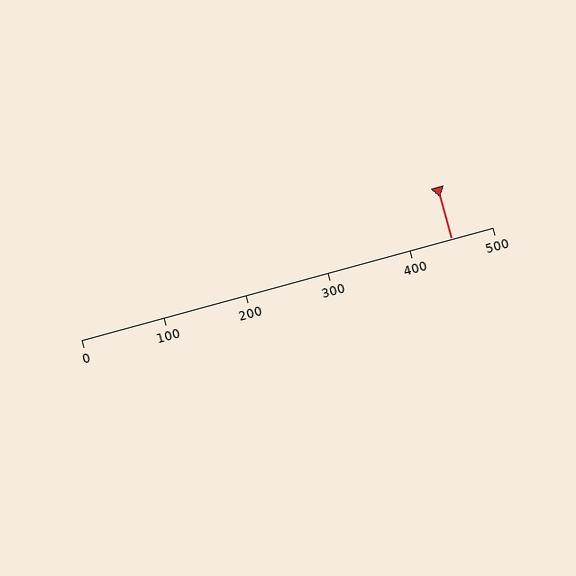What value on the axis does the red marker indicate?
The marker indicates approximately 450.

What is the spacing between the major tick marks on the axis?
The major ticks are spaced 100 apart.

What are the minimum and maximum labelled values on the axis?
The axis runs from 0 to 500.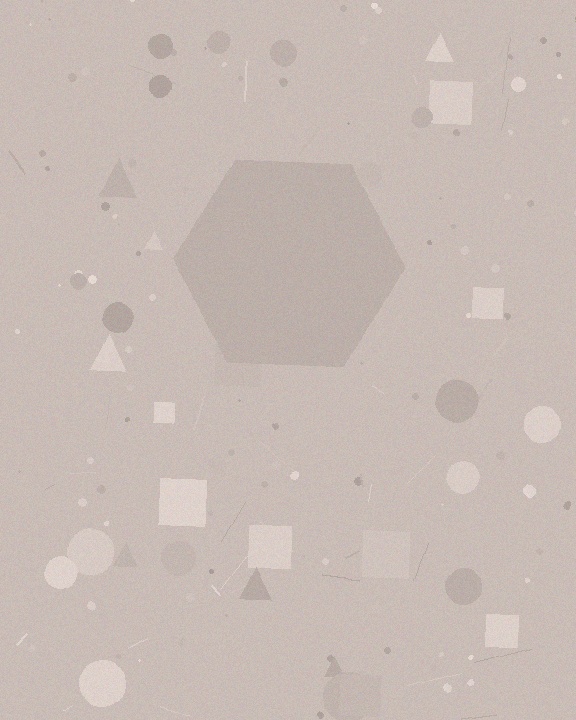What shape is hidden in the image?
A hexagon is hidden in the image.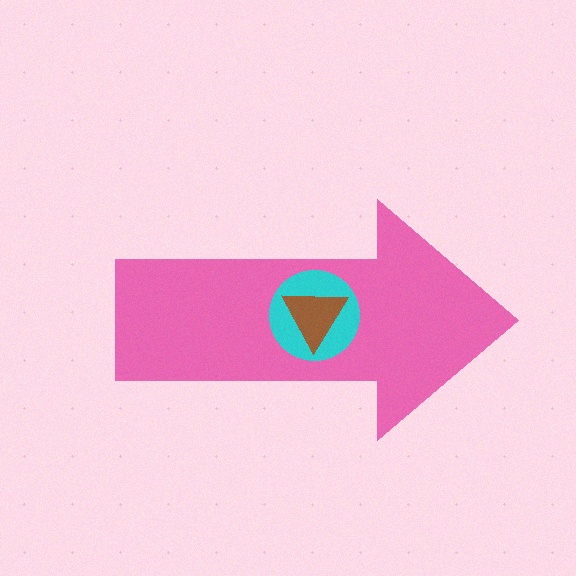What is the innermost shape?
The brown triangle.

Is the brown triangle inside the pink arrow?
Yes.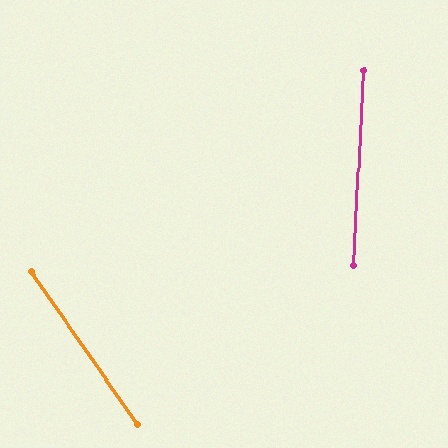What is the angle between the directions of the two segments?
Approximately 38 degrees.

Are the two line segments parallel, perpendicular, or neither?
Neither parallel nor perpendicular — they differ by about 38°.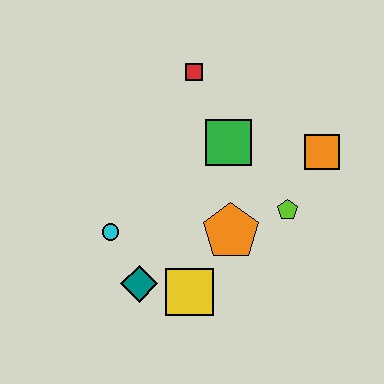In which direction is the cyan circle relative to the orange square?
The cyan circle is to the left of the orange square.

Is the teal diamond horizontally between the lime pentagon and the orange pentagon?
No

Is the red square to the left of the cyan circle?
No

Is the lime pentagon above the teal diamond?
Yes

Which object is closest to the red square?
The green square is closest to the red square.